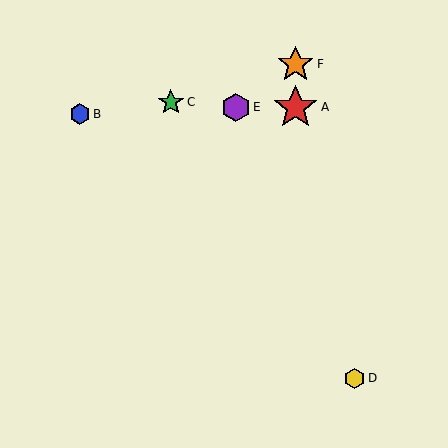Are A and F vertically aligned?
Yes, both are at x≈296.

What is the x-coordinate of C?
Object C is at x≈171.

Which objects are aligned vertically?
Objects A, F are aligned vertically.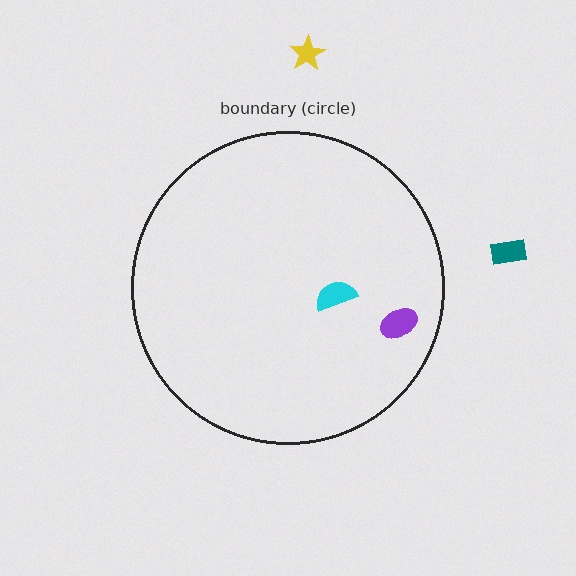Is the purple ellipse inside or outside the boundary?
Inside.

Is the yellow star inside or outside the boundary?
Outside.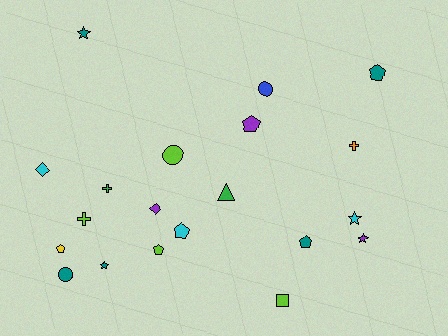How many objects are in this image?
There are 20 objects.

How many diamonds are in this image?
There are 2 diamonds.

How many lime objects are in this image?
There are 4 lime objects.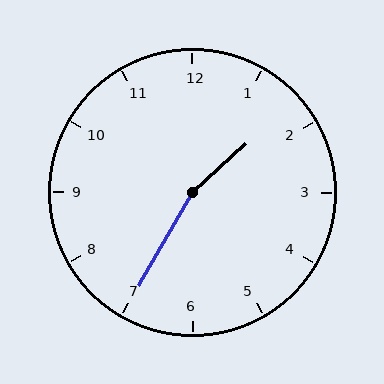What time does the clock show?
1:35.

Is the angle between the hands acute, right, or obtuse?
It is obtuse.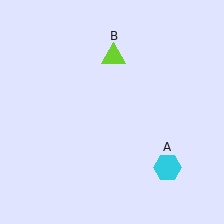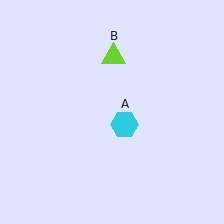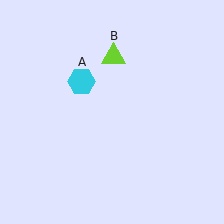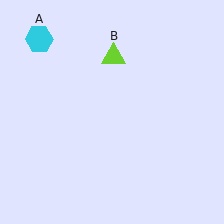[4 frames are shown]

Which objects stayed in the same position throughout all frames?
Lime triangle (object B) remained stationary.